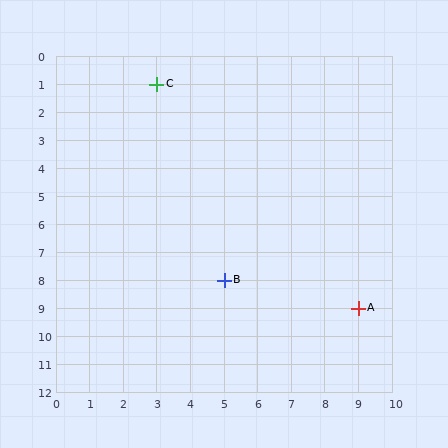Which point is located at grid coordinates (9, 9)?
Point A is at (9, 9).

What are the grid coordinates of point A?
Point A is at grid coordinates (9, 9).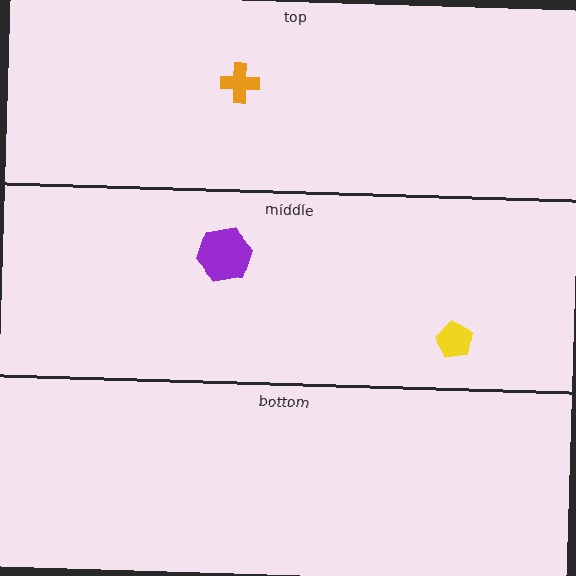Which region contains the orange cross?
The top region.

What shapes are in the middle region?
The purple hexagon, the yellow pentagon.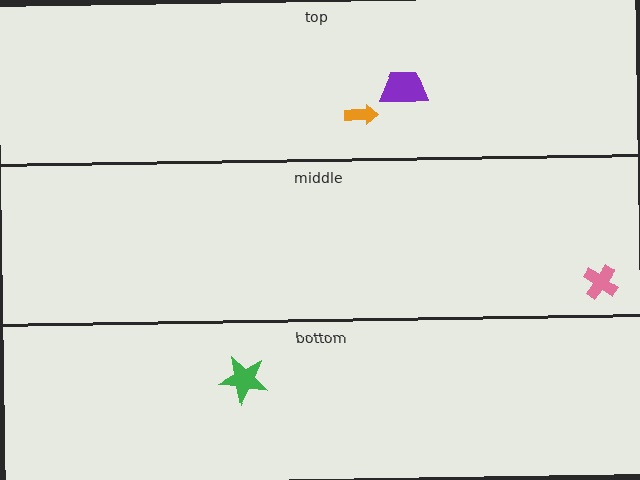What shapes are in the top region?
The purple trapezoid, the orange arrow.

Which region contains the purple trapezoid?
The top region.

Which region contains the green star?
The bottom region.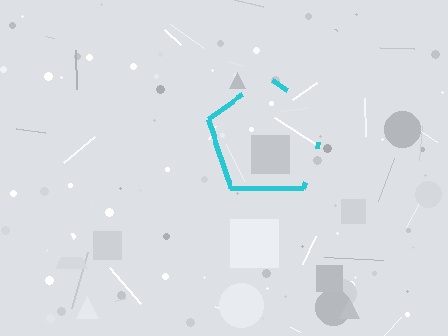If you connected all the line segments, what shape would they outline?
They would outline a pentagon.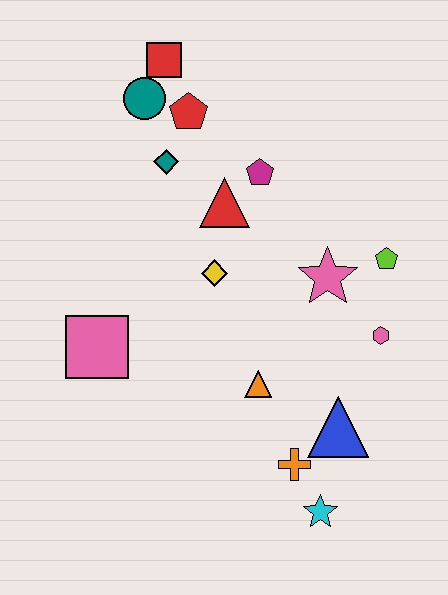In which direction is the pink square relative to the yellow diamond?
The pink square is to the left of the yellow diamond.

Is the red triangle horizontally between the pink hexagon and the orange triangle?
No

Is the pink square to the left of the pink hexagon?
Yes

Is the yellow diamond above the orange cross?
Yes